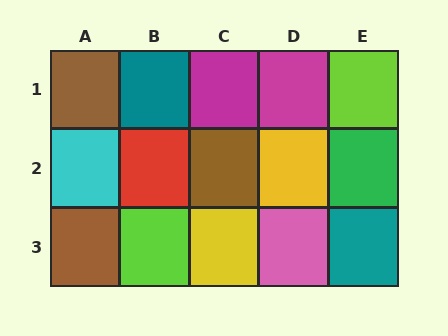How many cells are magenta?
2 cells are magenta.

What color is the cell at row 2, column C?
Brown.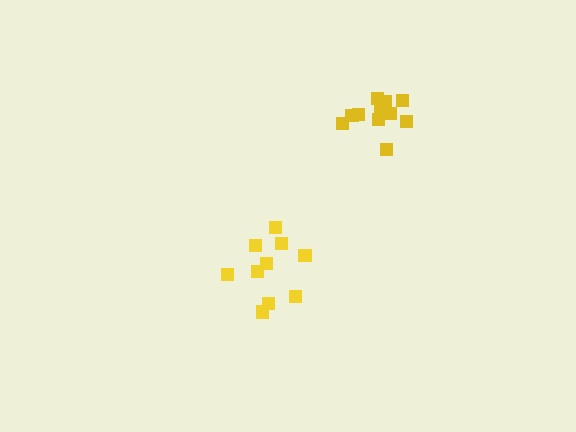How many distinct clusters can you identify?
There are 2 distinct clusters.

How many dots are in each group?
Group 1: 10 dots, Group 2: 11 dots (21 total).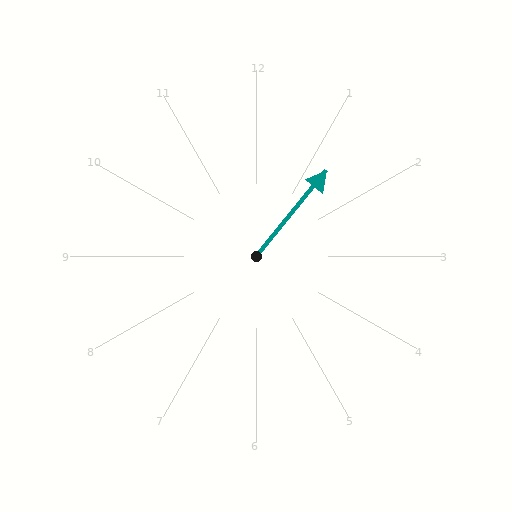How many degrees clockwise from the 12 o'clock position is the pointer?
Approximately 40 degrees.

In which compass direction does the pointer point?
Northeast.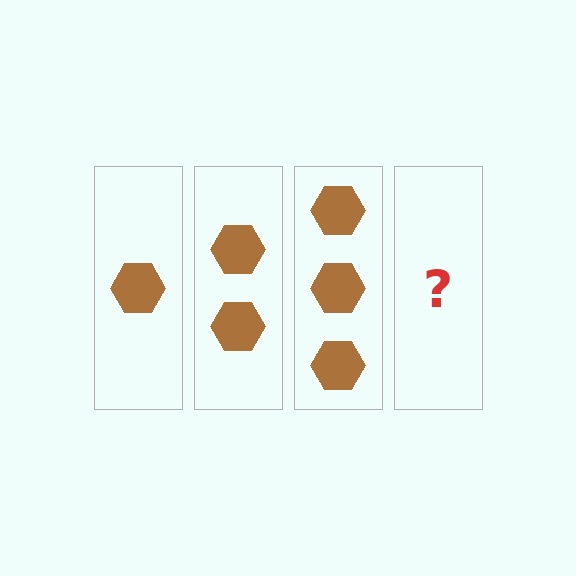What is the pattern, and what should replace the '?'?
The pattern is that each step adds one more hexagon. The '?' should be 4 hexagons.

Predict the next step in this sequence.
The next step is 4 hexagons.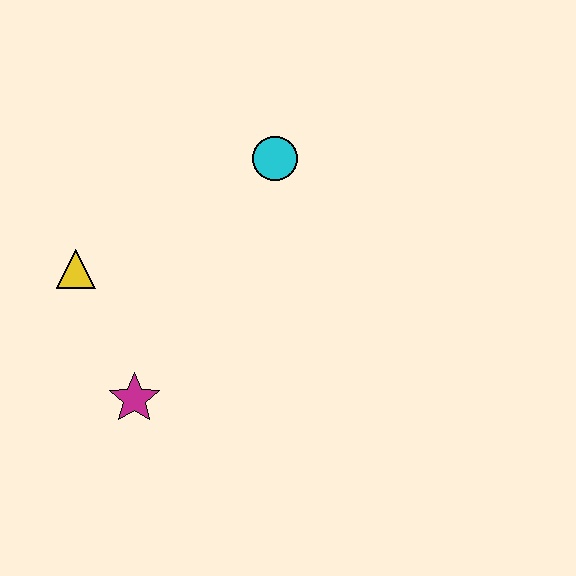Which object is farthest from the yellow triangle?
The cyan circle is farthest from the yellow triangle.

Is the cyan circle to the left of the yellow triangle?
No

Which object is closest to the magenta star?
The yellow triangle is closest to the magenta star.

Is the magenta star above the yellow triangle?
No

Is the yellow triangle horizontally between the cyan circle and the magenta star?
No